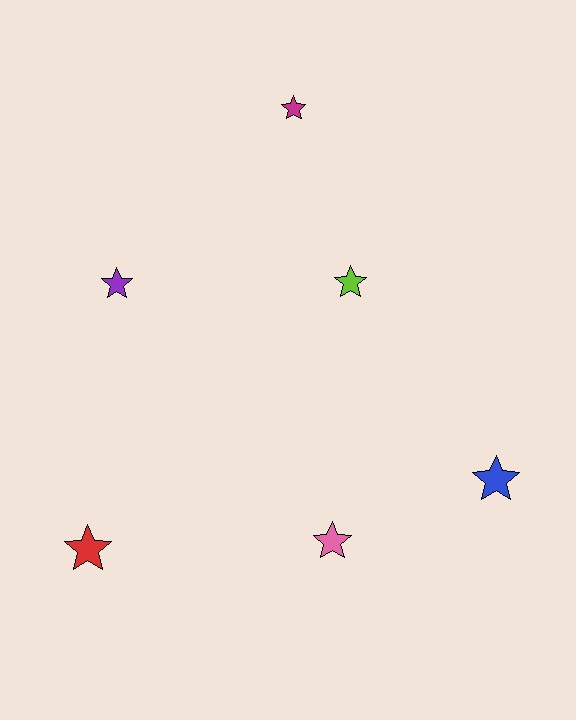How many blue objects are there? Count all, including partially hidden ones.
There is 1 blue object.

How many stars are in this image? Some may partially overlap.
There are 6 stars.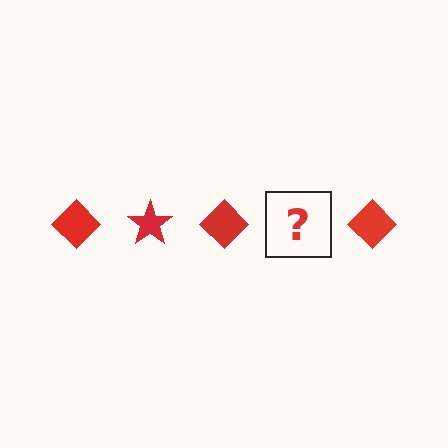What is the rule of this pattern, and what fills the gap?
The rule is that the pattern cycles through diamond, star shapes in red. The gap should be filled with a red star.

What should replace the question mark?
The question mark should be replaced with a red star.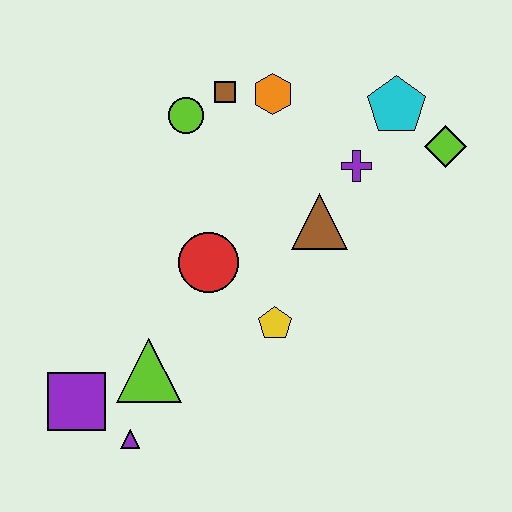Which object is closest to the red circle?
The yellow pentagon is closest to the red circle.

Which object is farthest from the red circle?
The lime diamond is farthest from the red circle.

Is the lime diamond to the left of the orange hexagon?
No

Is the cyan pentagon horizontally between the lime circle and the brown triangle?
No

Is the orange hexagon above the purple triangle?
Yes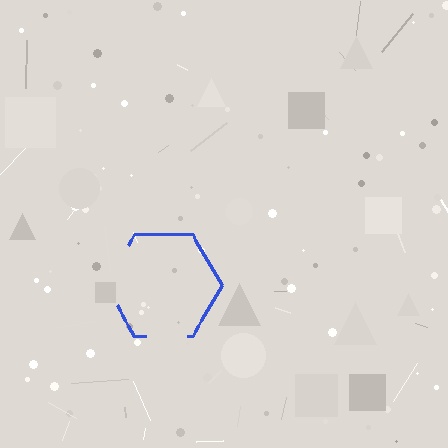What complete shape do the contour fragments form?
The contour fragments form a hexagon.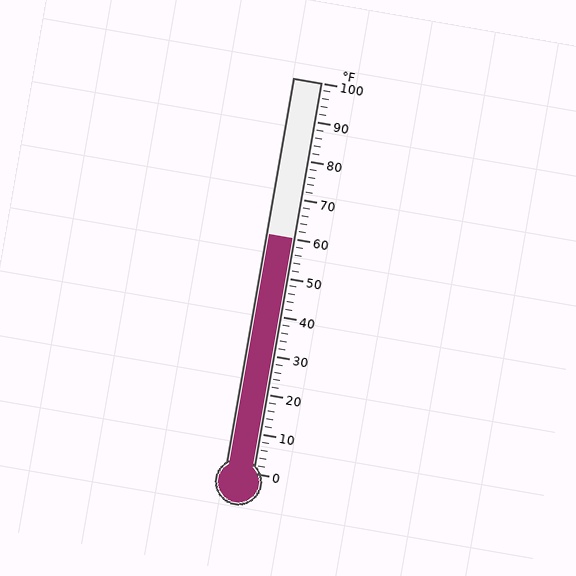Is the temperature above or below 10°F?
The temperature is above 10°F.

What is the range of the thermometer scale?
The thermometer scale ranges from 0°F to 100°F.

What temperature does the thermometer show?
The thermometer shows approximately 60°F.